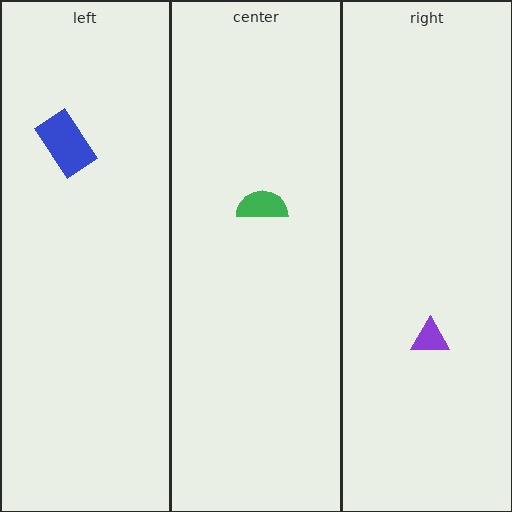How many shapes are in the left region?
1.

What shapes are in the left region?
The blue rectangle.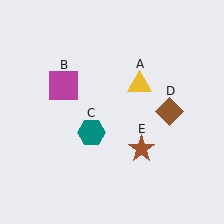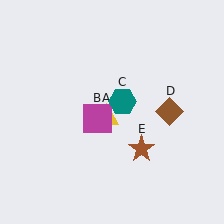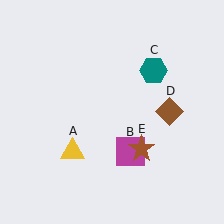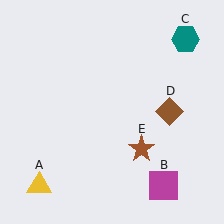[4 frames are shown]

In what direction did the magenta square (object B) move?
The magenta square (object B) moved down and to the right.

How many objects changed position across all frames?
3 objects changed position: yellow triangle (object A), magenta square (object B), teal hexagon (object C).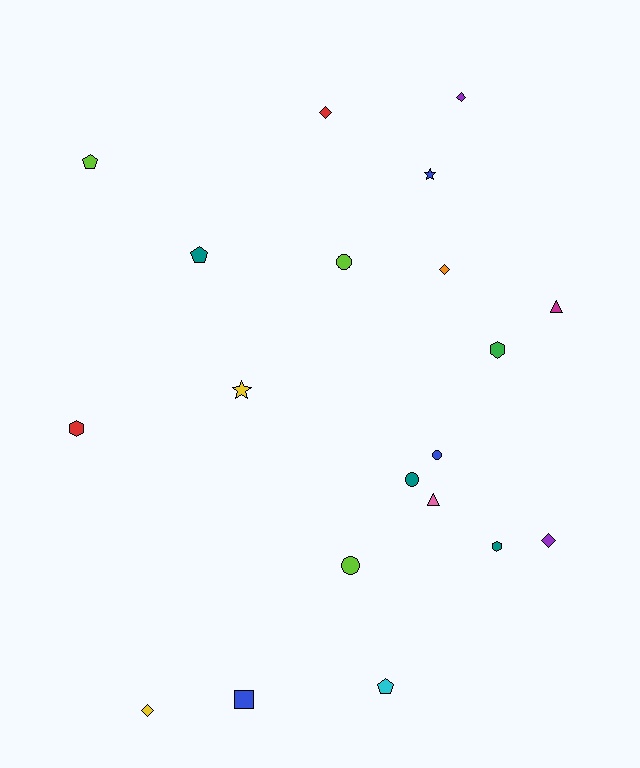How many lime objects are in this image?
There are 3 lime objects.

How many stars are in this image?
There are 2 stars.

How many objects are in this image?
There are 20 objects.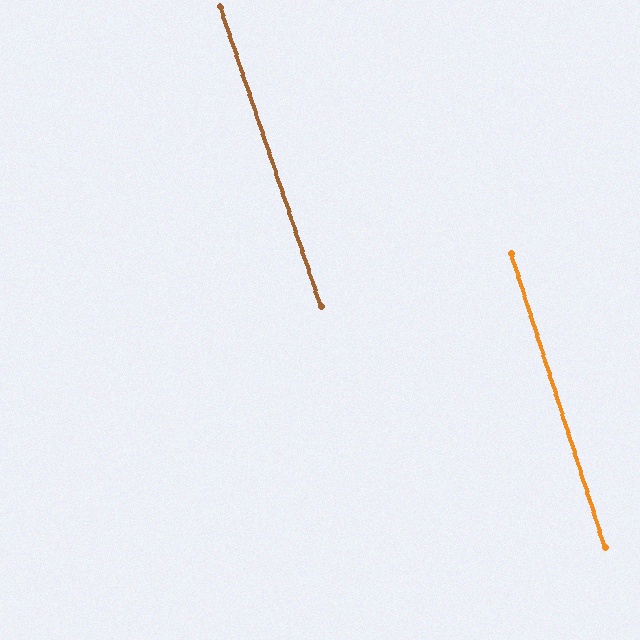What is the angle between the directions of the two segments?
Approximately 1 degree.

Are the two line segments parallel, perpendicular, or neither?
Parallel — their directions differ by only 0.8°.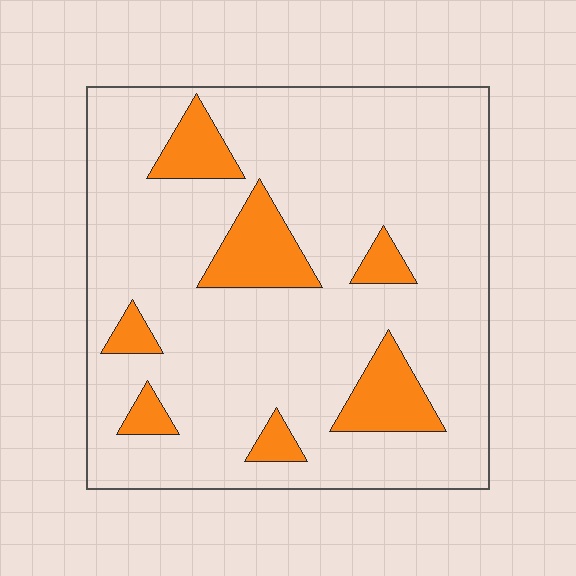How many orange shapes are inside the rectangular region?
7.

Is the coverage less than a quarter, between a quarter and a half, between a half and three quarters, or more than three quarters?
Less than a quarter.